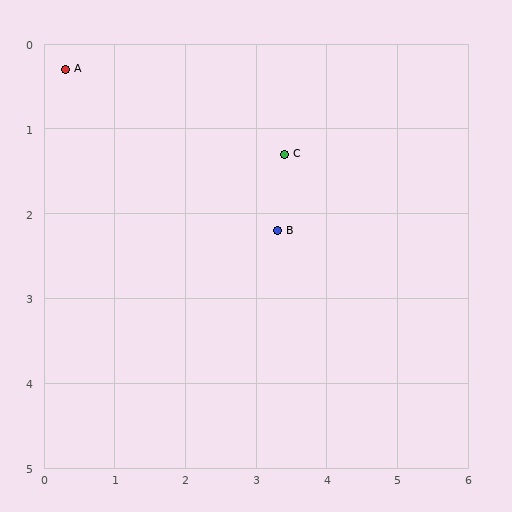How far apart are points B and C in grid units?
Points B and C are about 0.9 grid units apart.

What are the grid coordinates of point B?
Point B is at approximately (3.3, 2.2).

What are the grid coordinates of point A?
Point A is at approximately (0.3, 0.3).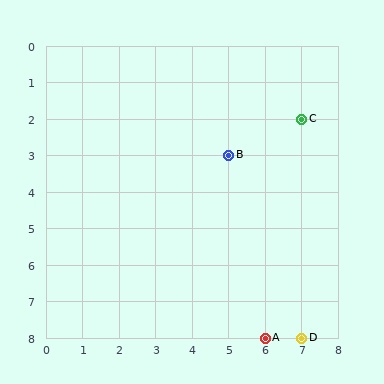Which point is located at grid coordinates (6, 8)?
Point A is at (6, 8).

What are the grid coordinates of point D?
Point D is at grid coordinates (7, 8).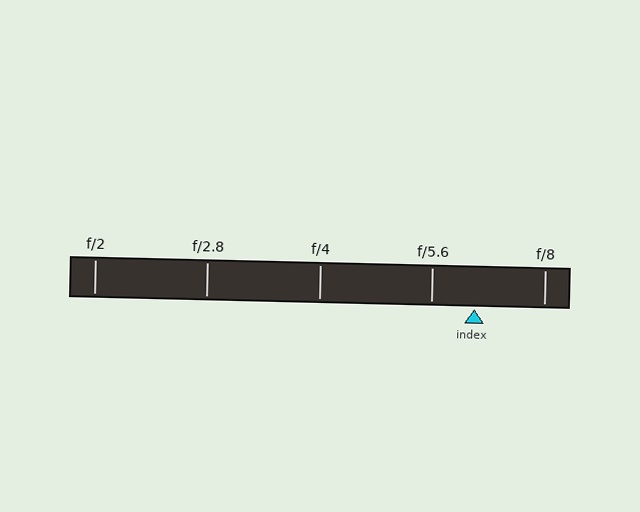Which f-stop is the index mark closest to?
The index mark is closest to f/5.6.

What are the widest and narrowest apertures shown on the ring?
The widest aperture shown is f/2 and the narrowest is f/8.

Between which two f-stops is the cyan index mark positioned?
The index mark is between f/5.6 and f/8.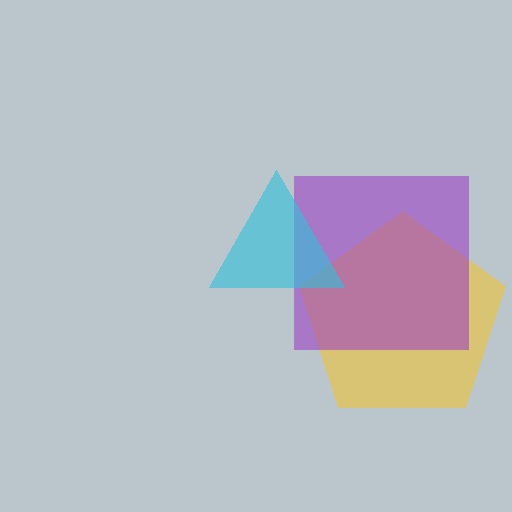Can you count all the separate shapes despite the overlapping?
Yes, there are 3 separate shapes.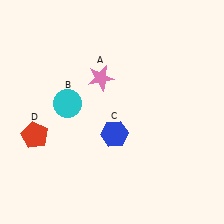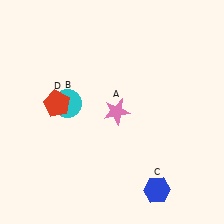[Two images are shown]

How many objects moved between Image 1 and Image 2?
3 objects moved between the two images.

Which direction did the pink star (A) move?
The pink star (A) moved down.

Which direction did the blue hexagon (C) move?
The blue hexagon (C) moved down.